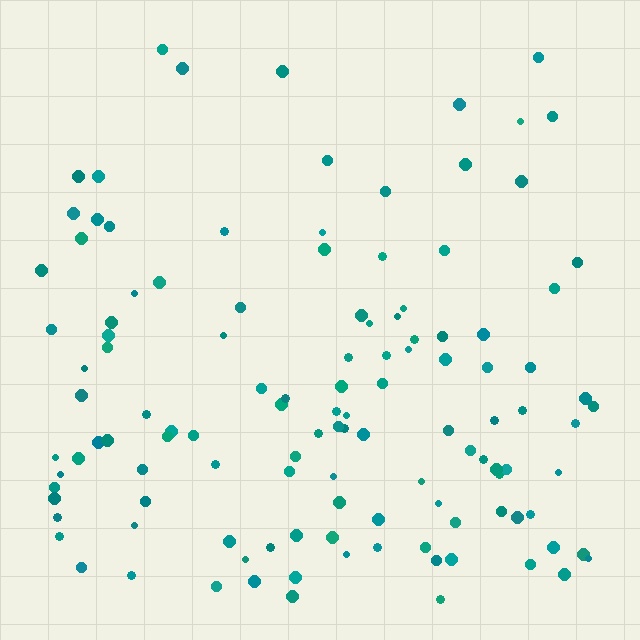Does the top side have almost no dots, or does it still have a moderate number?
Still a moderate number, just noticeably fewer than the bottom.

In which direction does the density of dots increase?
From top to bottom, with the bottom side densest.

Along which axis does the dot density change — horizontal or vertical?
Vertical.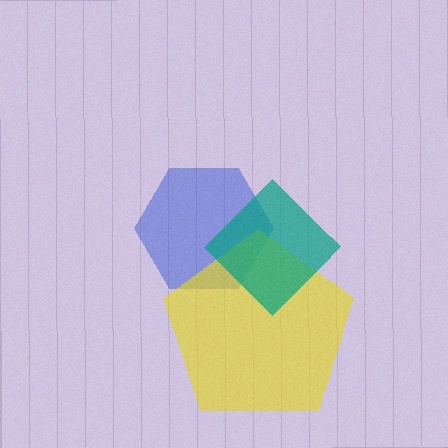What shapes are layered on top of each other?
The layered shapes are: a blue hexagon, a yellow pentagon, a teal diamond.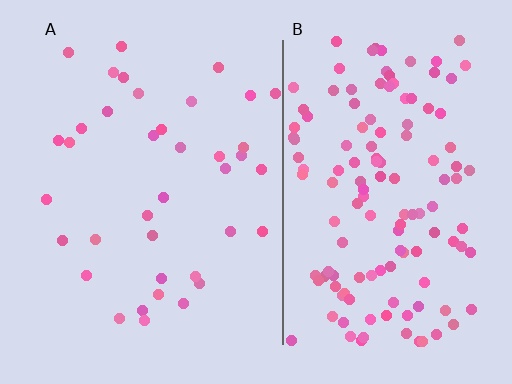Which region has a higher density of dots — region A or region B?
B (the right).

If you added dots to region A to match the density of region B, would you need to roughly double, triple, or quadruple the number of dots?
Approximately quadruple.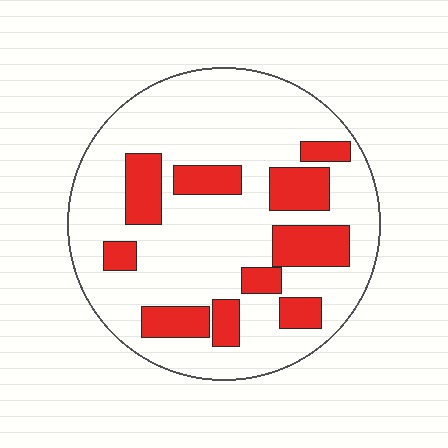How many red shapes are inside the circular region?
10.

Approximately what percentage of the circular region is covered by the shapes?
Approximately 25%.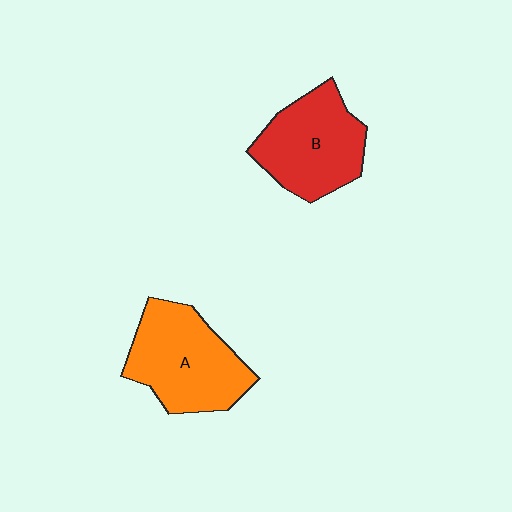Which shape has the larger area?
Shape A (orange).